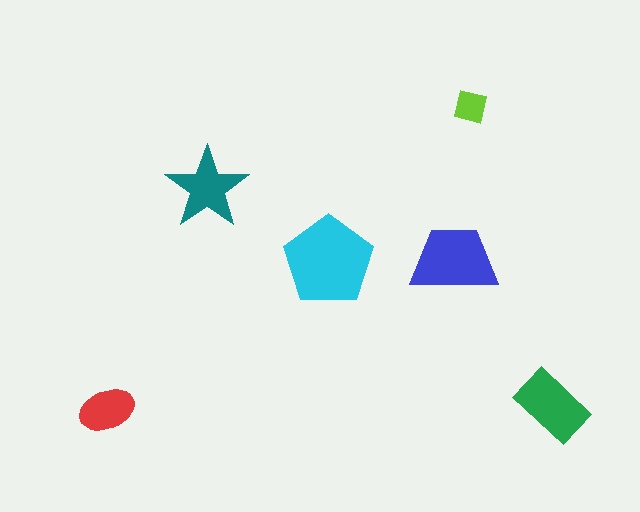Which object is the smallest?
The lime square.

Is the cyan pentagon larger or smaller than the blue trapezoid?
Larger.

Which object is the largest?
The cyan pentagon.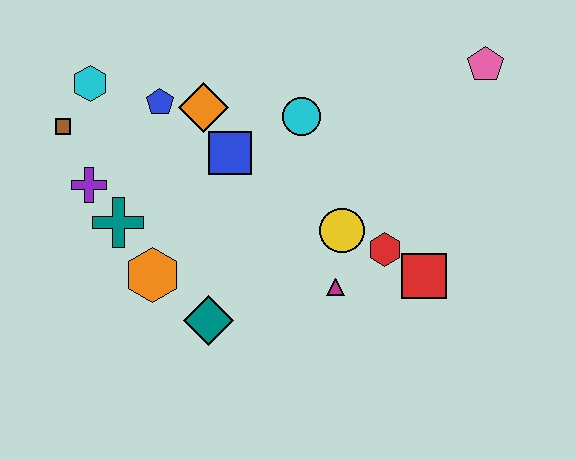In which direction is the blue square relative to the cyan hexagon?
The blue square is to the right of the cyan hexagon.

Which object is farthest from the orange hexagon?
The pink pentagon is farthest from the orange hexagon.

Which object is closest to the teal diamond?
The orange hexagon is closest to the teal diamond.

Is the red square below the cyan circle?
Yes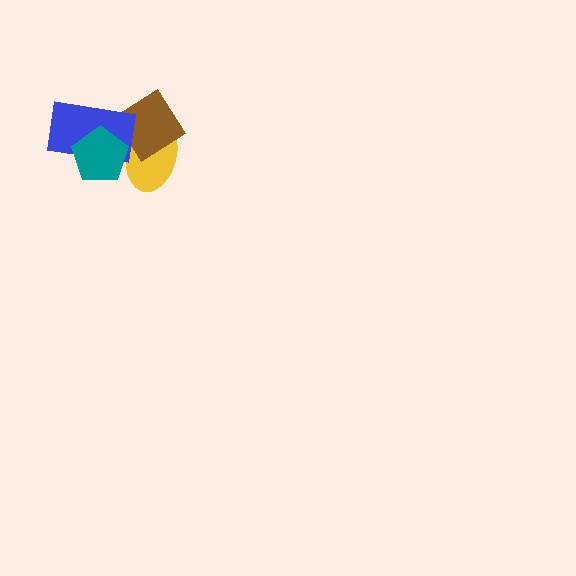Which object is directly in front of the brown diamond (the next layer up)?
The blue rectangle is directly in front of the brown diamond.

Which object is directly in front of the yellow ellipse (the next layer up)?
The brown diamond is directly in front of the yellow ellipse.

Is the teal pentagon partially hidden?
No, no other shape covers it.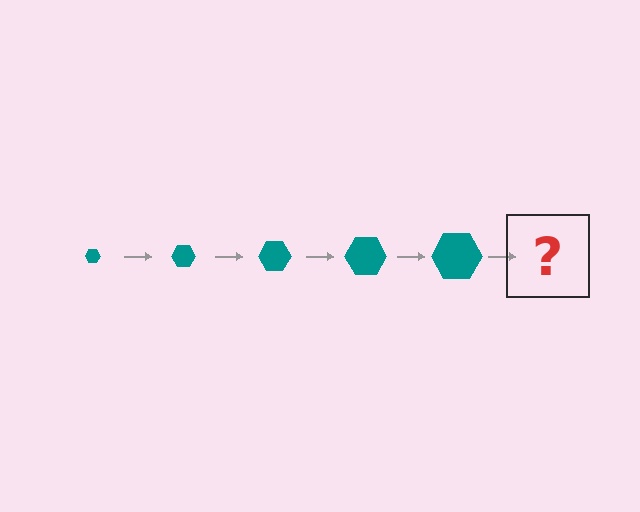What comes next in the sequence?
The next element should be a teal hexagon, larger than the previous one.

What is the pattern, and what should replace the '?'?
The pattern is that the hexagon gets progressively larger each step. The '?' should be a teal hexagon, larger than the previous one.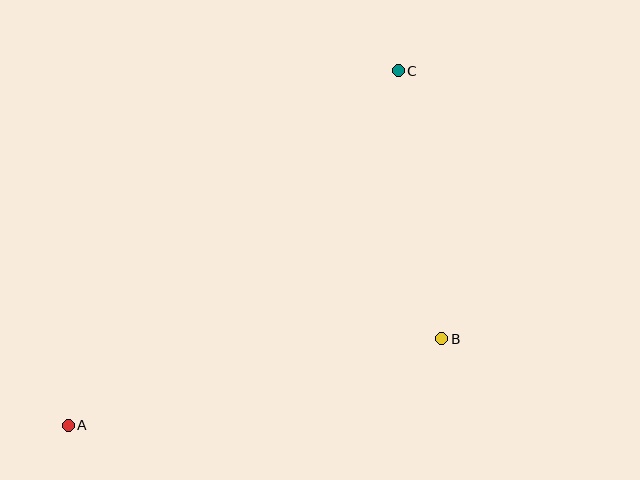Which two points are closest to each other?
Points B and C are closest to each other.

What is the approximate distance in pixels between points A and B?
The distance between A and B is approximately 383 pixels.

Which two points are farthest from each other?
Points A and C are farthest from each other.